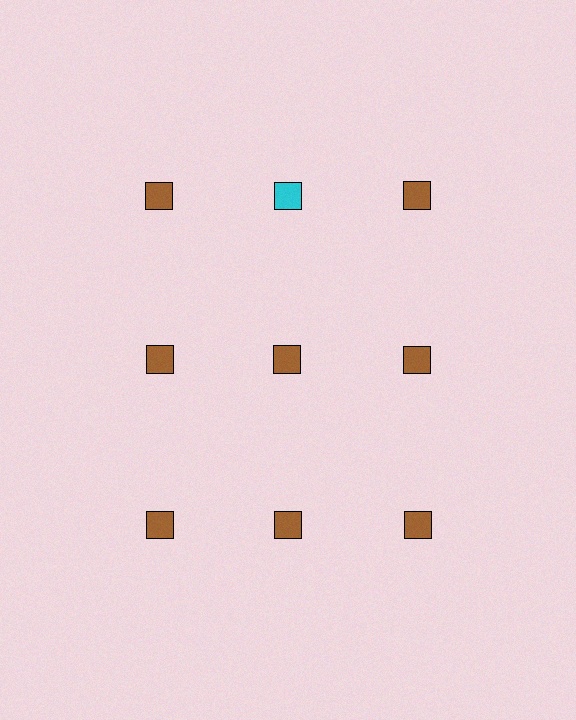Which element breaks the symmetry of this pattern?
The cyan square in the top row, second from left column breaks the symmetry. All other shapes are brown squares.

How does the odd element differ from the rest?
It has a different color: cyan instead of brown.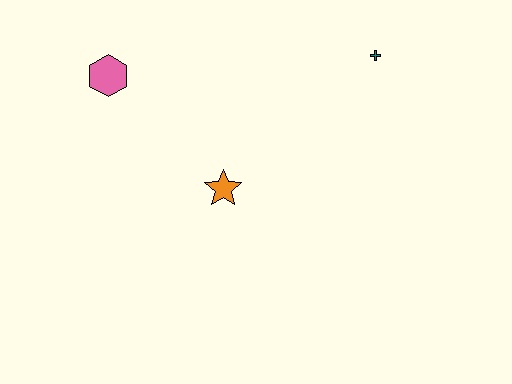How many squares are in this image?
There are no squares.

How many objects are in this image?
There are 3 objects.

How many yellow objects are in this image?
There are no yellow objects.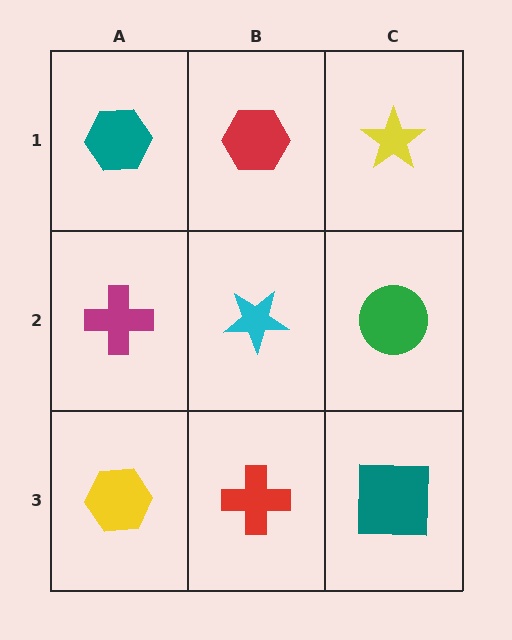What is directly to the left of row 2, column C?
A cyan star.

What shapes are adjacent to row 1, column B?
A cyan star (row 2, column B), a teal hexagon (row 1, column A), a yellow star (row 1, column C).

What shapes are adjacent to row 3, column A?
A magenta cross (row 2, column A), a red cross (row 3, column B).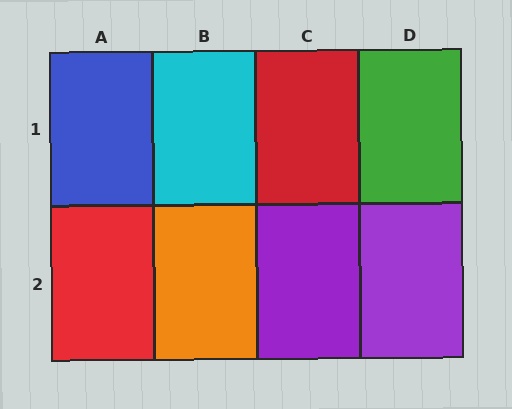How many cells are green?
1 cell is green.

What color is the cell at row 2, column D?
Purple.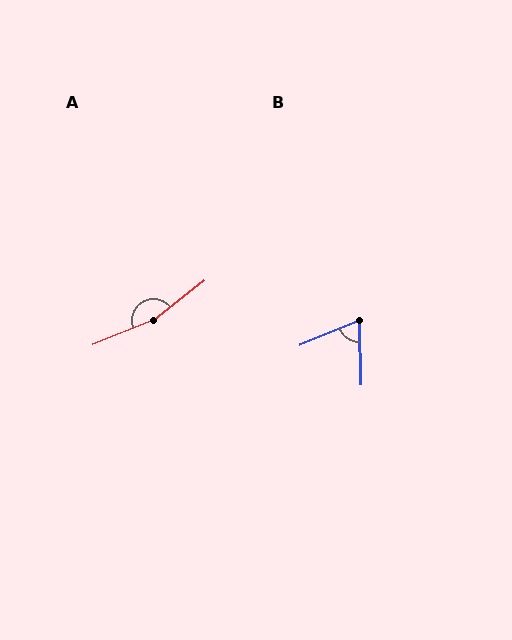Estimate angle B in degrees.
Approximately 69 degrees.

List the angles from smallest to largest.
B (69°), A (163°).